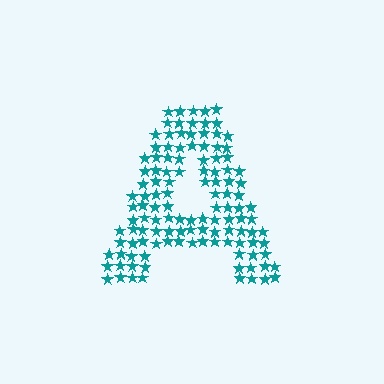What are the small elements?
The small elements are stars.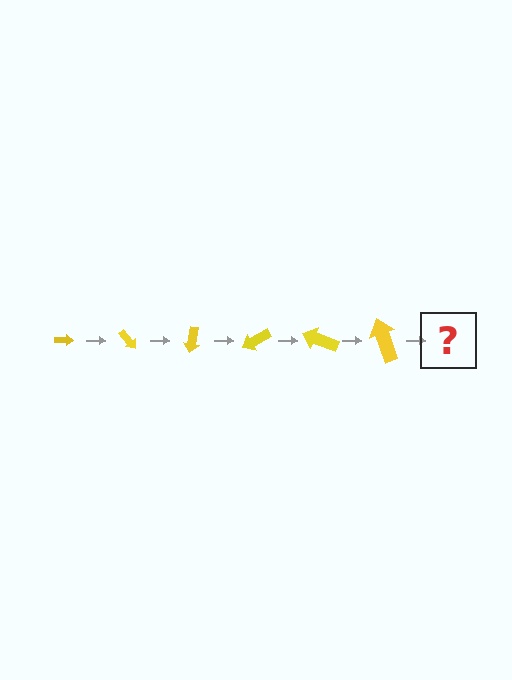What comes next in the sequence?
The next element should be an arrow, larger than the previous one and rotated 300 degrees from the start.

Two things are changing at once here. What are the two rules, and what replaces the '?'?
The two rules are that the arrow grows larger each step and it rotates 50 degrees each step. The '?' should be an arrow, larger than the previous one and rotated 300 degrees from the start.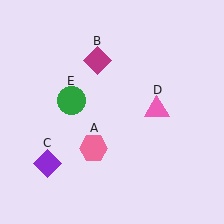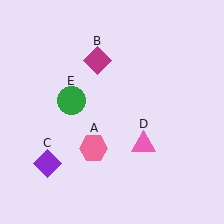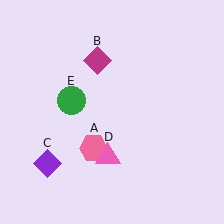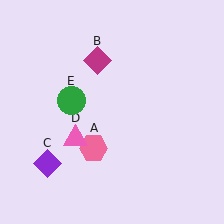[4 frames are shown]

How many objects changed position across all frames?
1 object changed position: pink triangle (object D).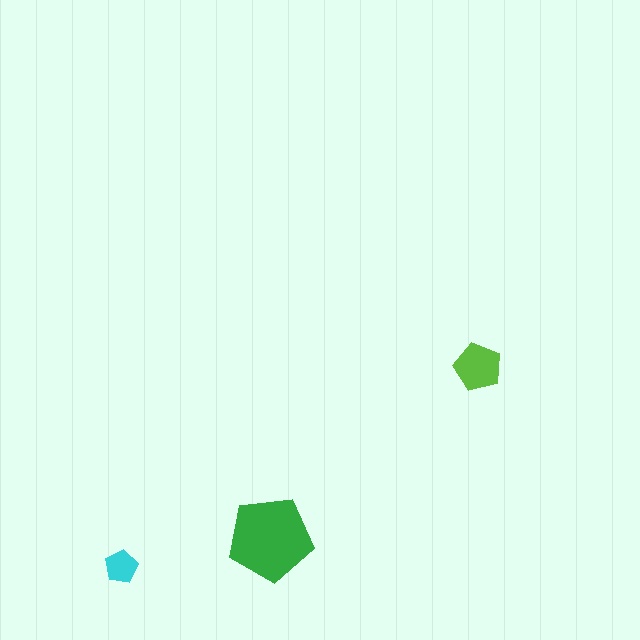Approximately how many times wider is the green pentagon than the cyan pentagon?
About 2.5 times wider.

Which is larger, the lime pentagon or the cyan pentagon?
The lime one.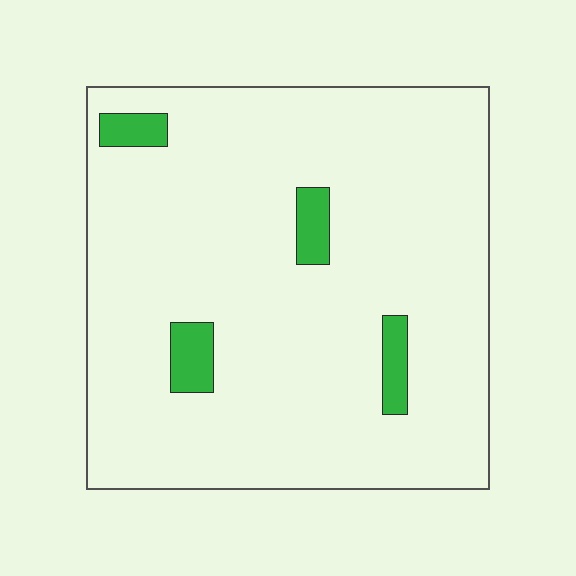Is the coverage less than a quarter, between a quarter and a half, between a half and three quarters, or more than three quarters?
Less than a quarter.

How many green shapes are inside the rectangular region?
4.